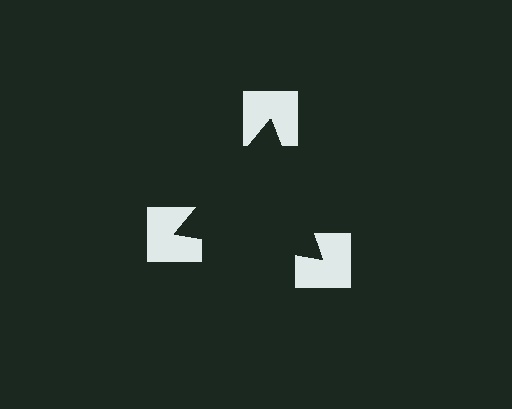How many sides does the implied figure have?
3 sides.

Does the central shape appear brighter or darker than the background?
It typically appears slightly darker than the background, even though no actual brightness change is drawn.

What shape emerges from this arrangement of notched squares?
An illusory triangle — its edges are inferred from the aligned wedge cuts in the notched squares, not physically drawn.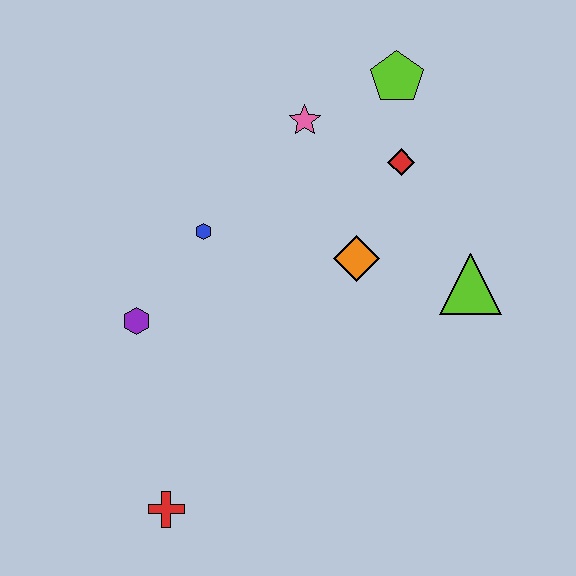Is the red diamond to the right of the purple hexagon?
Yes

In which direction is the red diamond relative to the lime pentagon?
The red diamond is below the lime pentagon.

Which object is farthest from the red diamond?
The red cross is farthest from the red diamond.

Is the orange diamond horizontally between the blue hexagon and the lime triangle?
Yes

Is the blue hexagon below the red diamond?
Yes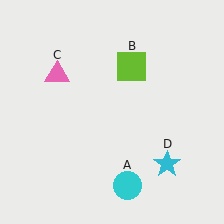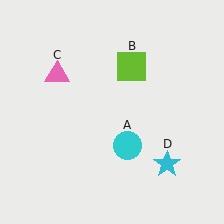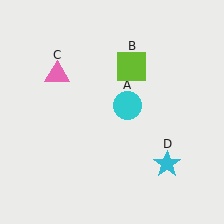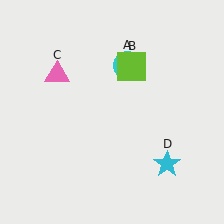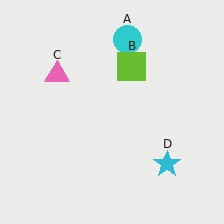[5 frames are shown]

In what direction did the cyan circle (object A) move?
The cyan circle (object A) moved up.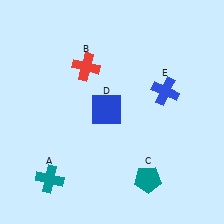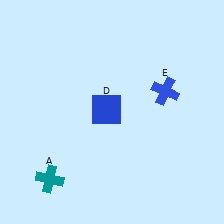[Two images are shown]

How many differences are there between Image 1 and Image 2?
There are 2 differences between the two images.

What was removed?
The teal pentagon (C), the red cross (B) were removed in Image 2.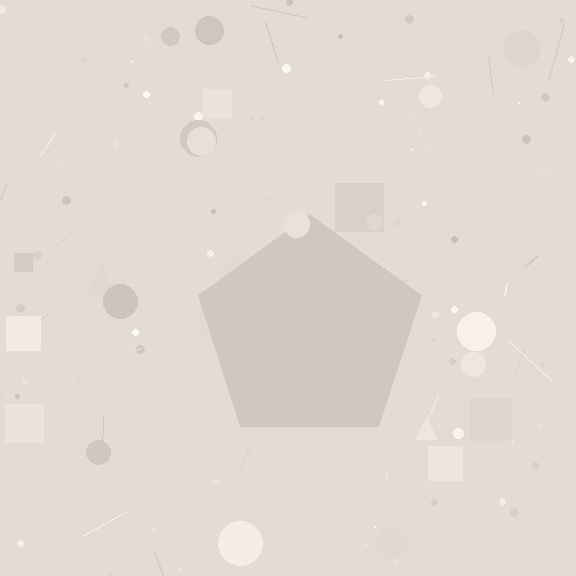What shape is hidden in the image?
A pentagon is hidden in the image.